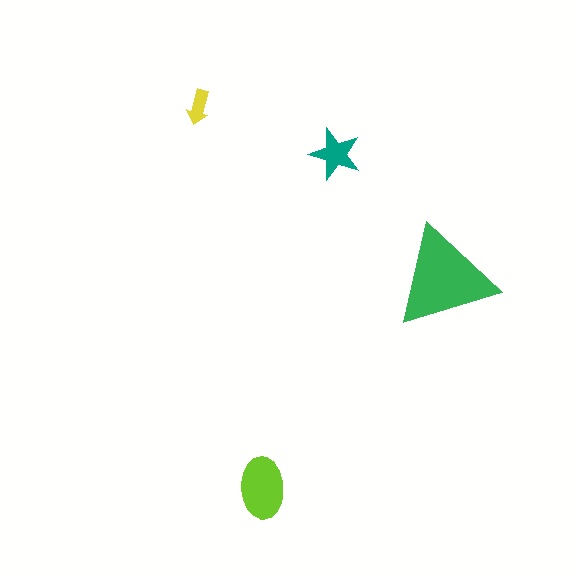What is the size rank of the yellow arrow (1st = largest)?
4th.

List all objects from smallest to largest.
The yellow arrow, the teal star, the lime ellipse, the green triangle.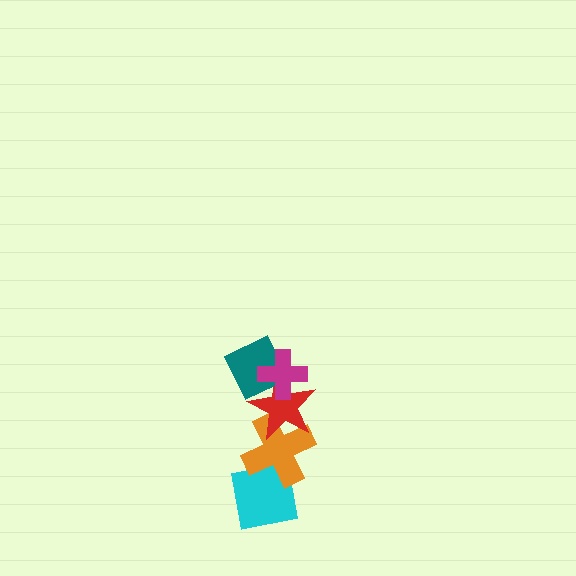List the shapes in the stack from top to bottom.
From top to bottom: the magenta cross, the teal diamond, the red star, the orange cross, the cyan square.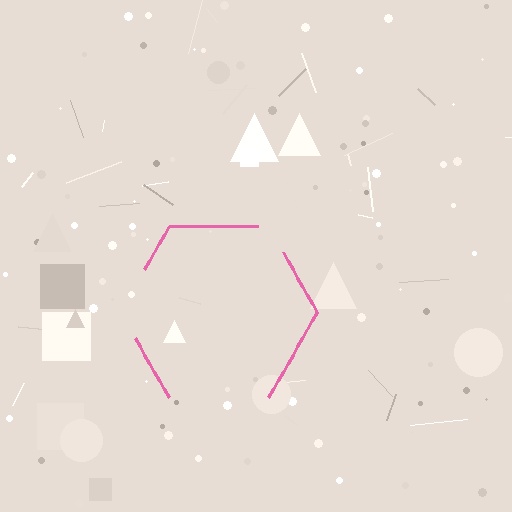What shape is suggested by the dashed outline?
The dashed outline suggests a hexagon.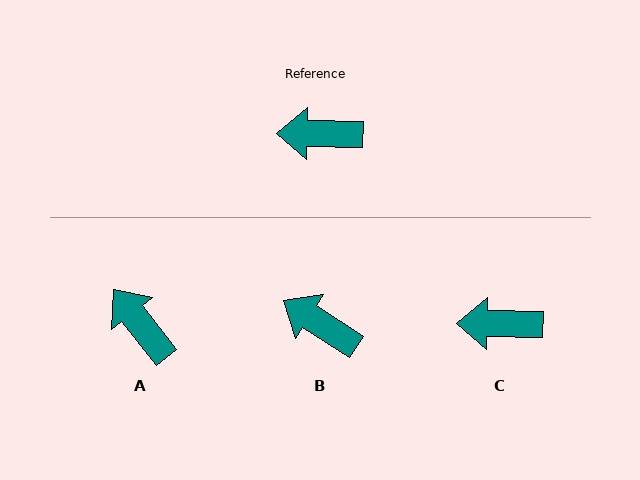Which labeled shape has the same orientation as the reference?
C.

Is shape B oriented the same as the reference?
No, it is off by about 32 degrees.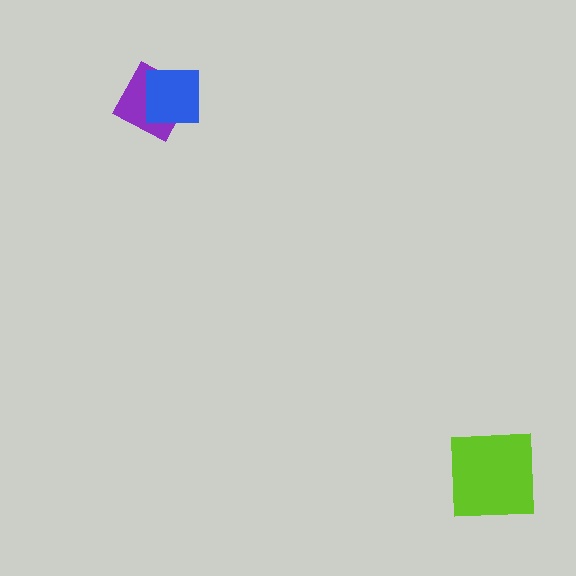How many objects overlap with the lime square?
0 objects overlap with the lime square.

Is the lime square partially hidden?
No, no other shape covers it.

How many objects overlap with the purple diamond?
1 object overlaps with the purple diamond.